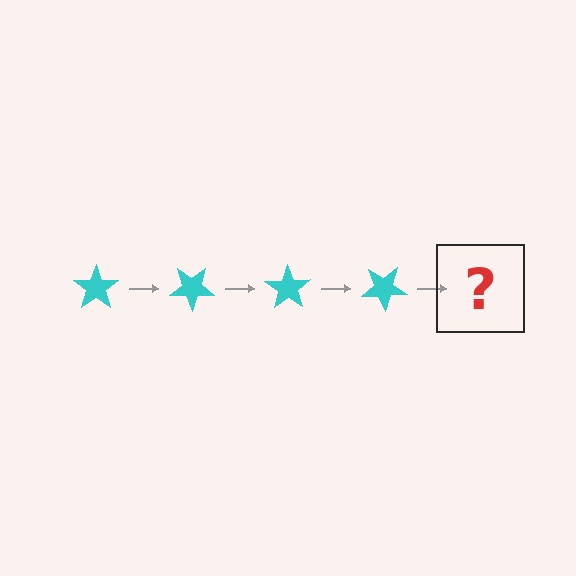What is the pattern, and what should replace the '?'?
The pattern is that the star rotates 35 degrees each step. The '?' should be a cyan star rotated 140 degrees.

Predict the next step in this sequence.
The next step is a cyan star rotated 140 degrees.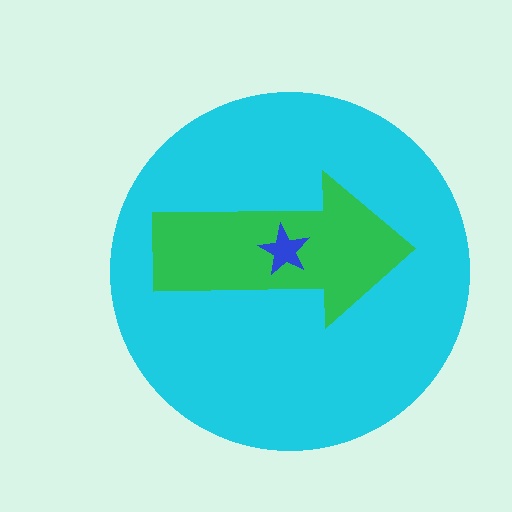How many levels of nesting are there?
3.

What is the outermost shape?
The cyan circle.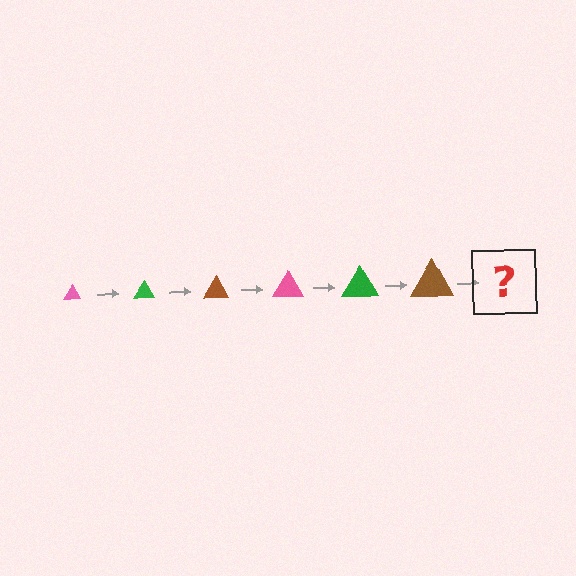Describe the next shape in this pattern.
It should be a pink triangle, larger than the previous one.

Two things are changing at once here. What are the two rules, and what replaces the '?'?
The two rules are that the triangle grows larger each step and the color cycles through pink, green, and brown. The '?' should be a pink triangle, larger than the previous one.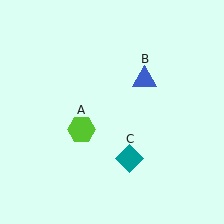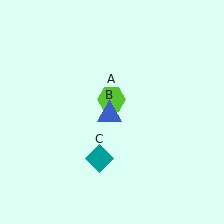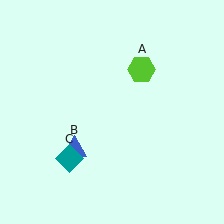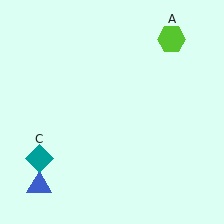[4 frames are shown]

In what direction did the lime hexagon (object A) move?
The lime hexagon (object A) moved up and to the right.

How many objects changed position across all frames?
3 objects changed position: lime hexagon (object A), blue triangle (object B), teal diamond (object C).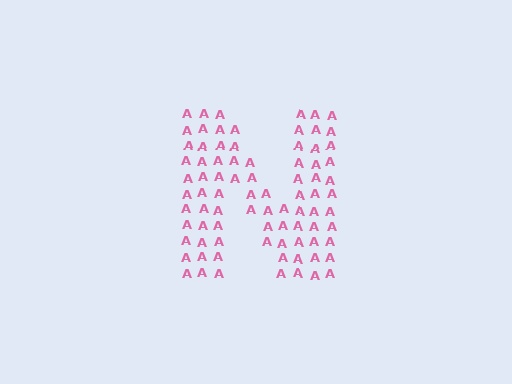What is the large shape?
The large shape is the letter N.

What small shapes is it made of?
It is made of small letter A's.